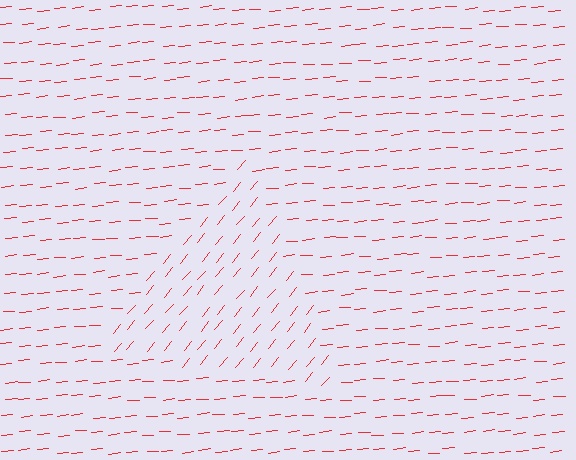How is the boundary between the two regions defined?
The boundary is defined purely by a change in line orientation (approximately 45 degrees difference). All lines are the same color and thickness.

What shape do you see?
I see a triangle.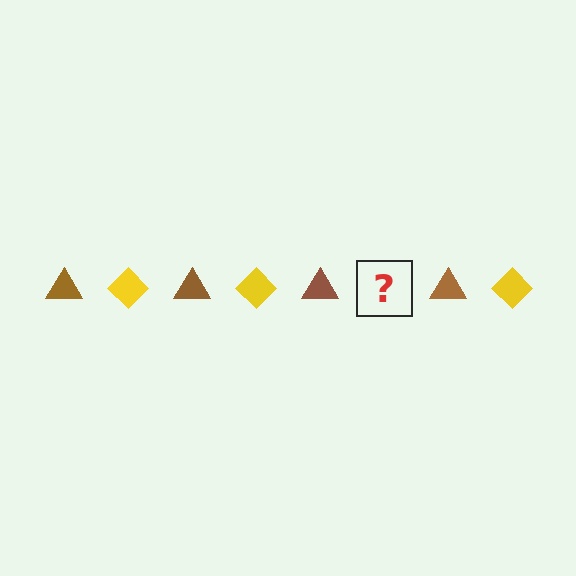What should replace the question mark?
The question mark should be replaced with a yellow diamond.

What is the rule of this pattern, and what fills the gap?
The rule is that the pattern alternates between brown triangle and yellow diamond. The gap should be filled with a yellow diamond.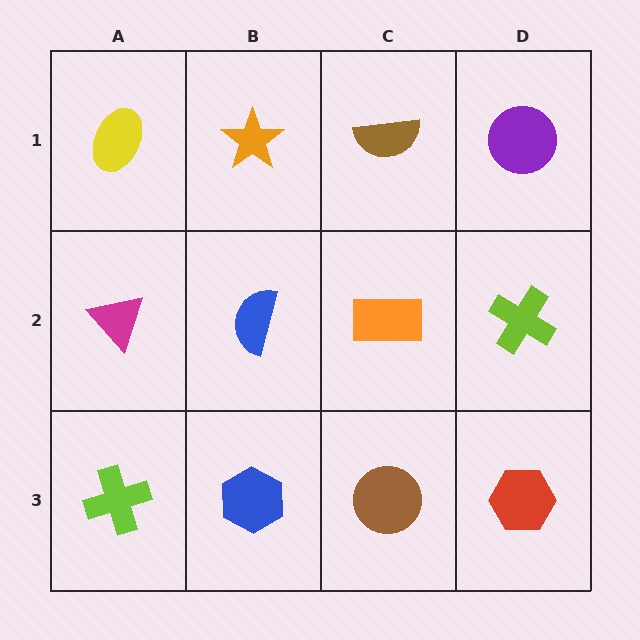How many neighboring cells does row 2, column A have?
3.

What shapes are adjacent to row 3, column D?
A lime cross (row 2, column D), a brown circle (row 3, column C).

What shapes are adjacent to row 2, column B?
An orange star (row 1, column B), a blue hexagon (row 3, column B), a magenta triangle (row 2, column A), an orange rectangle (row 2, column C).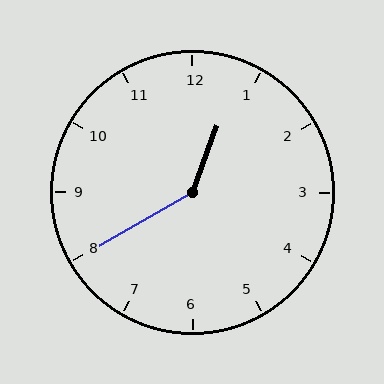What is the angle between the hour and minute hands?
Approximately 140 degrees.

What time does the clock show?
12:40.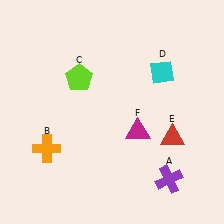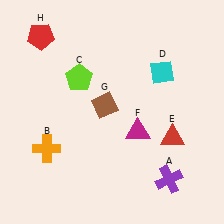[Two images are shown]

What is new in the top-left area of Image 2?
A red pentagon (H) was added in the top-left area of Image 2.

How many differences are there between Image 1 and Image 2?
There are 2 differences between the two images.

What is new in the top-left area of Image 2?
A brown diamond (G) was added in the top-left area of Image 2.